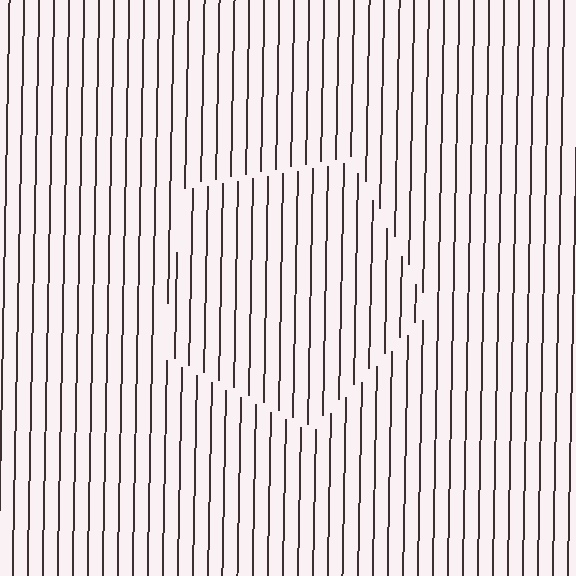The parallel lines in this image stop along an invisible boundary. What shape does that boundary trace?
An illusory pentagon. The interior of the shape contains the same grating, shifted by half a period — the contour is defined by the phase discontinuity where line-ends from the inner and outer gratings abut.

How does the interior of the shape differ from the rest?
The interior of the shape contains the same grating, shifted by half a period — the contour is defined by the phase discontinuity where line-ends from the inner and outer gratings abut.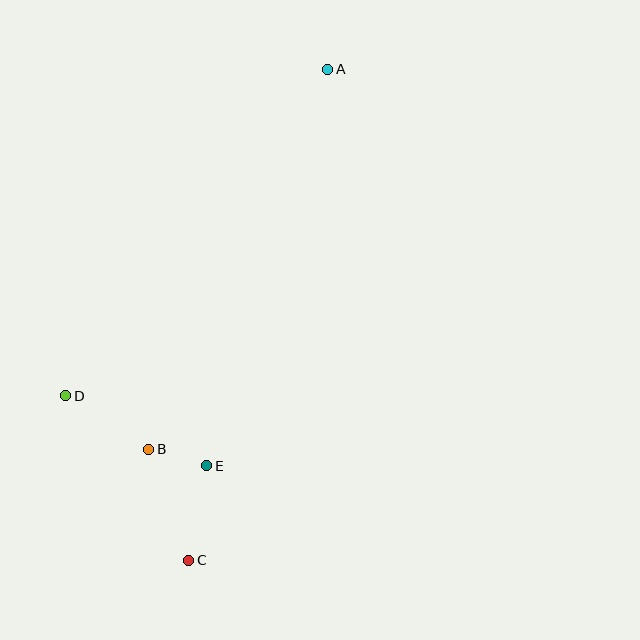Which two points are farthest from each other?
Points A and C are farthest from each other.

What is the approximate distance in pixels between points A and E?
The distance between A and E is approximately 414 pixels.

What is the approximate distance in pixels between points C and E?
The distance between C and E is approximately 96 pixels.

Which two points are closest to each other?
Points B and E are closest to each other.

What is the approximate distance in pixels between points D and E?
The distance between D and E is approximately 157 pixels.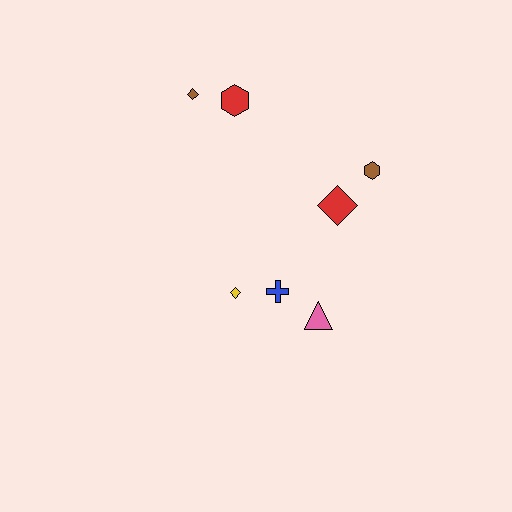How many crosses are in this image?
There is 1 cross.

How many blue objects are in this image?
There is 1 blue object.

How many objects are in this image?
There are 7 objects.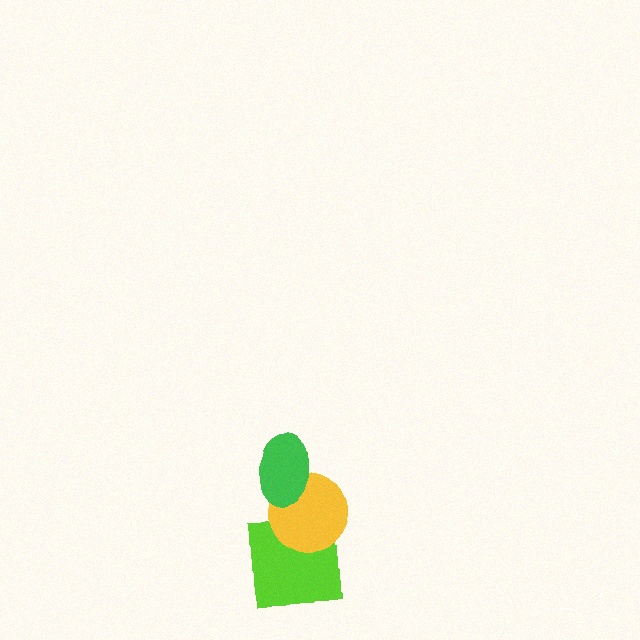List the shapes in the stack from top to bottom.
From top to bottom: the green ellipse, the yellow circle, the lime square.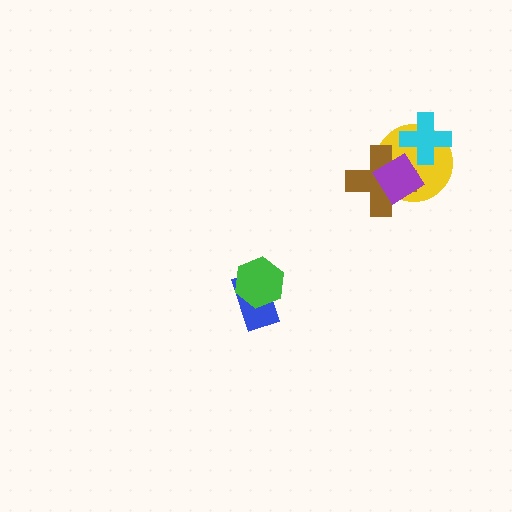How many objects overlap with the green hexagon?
1 object overlaps with the green hexagon.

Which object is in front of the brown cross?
The purple diamond is in front of the brown cross.